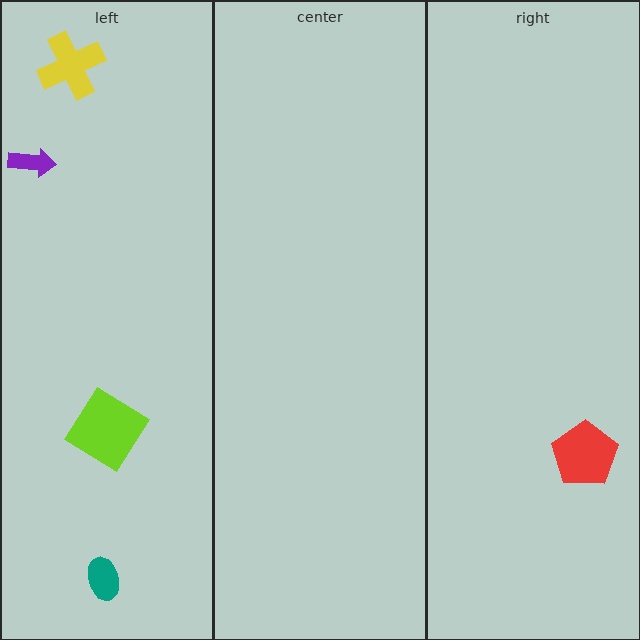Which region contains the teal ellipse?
The left region.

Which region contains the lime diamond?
The left region.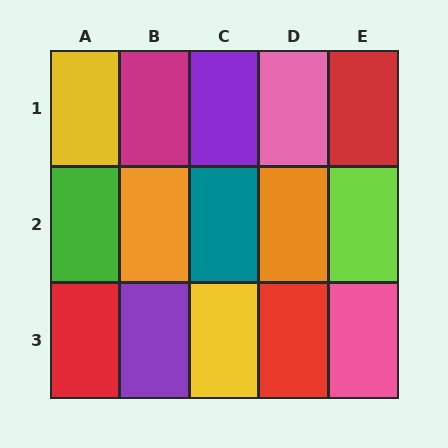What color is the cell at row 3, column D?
Red.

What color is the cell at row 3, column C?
Yellow.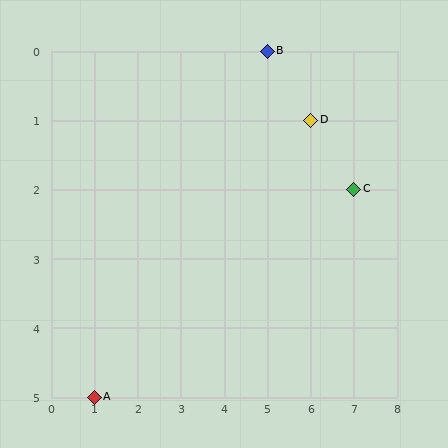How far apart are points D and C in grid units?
Points D and C are 1 column and 1 row apart (about 1.4 grid units diagonally).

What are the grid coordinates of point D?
Point D is at grid coordinates (6, 1).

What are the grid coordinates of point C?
Point C is at grid coordinates (7, 2).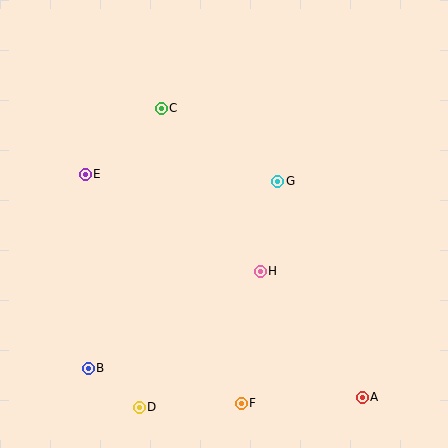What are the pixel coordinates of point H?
Point H is at (260, 271).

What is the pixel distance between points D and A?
The distance between D and A is 223 pixels.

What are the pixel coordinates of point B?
Point B is at (88, 368).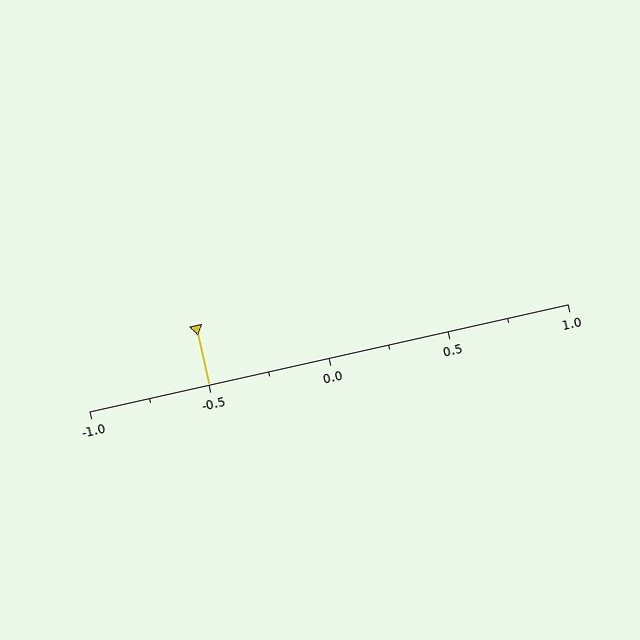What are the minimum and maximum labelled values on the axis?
The axis runs from -1.0 to 1.0.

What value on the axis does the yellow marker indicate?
The marker indicates approximately -0.5.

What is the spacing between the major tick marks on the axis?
The major ticks are spaced 0.5 apart.